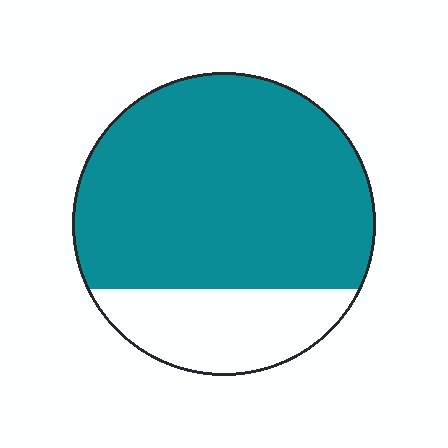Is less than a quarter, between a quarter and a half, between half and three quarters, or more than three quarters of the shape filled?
More than three quarters.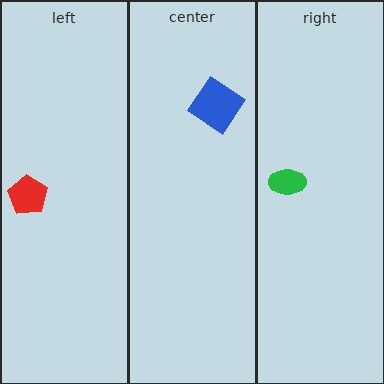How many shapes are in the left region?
1.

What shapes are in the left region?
The red pentagon.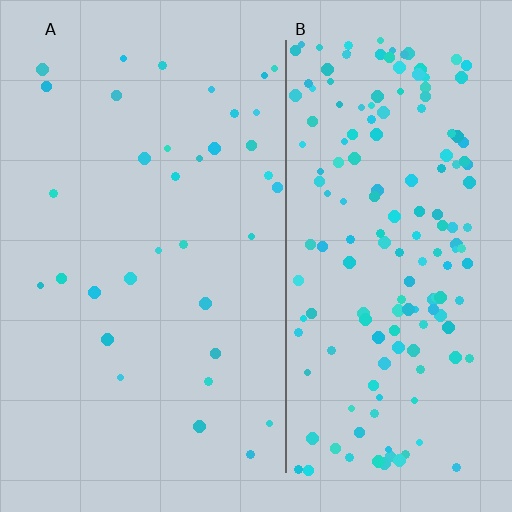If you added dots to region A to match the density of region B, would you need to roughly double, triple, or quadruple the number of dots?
Approximately quadruple.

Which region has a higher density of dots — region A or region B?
B (the right).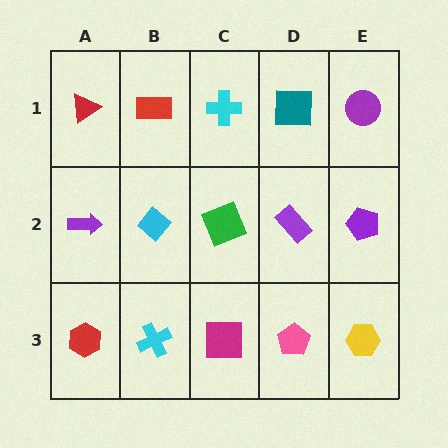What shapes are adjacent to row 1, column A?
A purple arrow (row 2, column A), a red rectangle (row 1, column B).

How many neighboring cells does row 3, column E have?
2.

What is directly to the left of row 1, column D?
A cyan cross.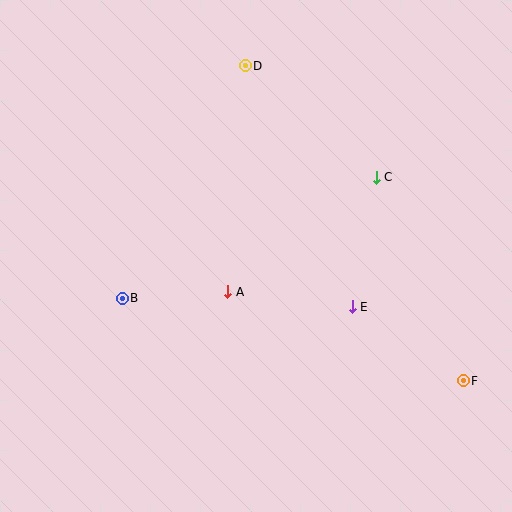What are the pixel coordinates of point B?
Point B is at (122, 298).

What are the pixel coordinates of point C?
Point C is at (376, 177).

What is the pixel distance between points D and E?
The distance between D and E is 263 pixels.